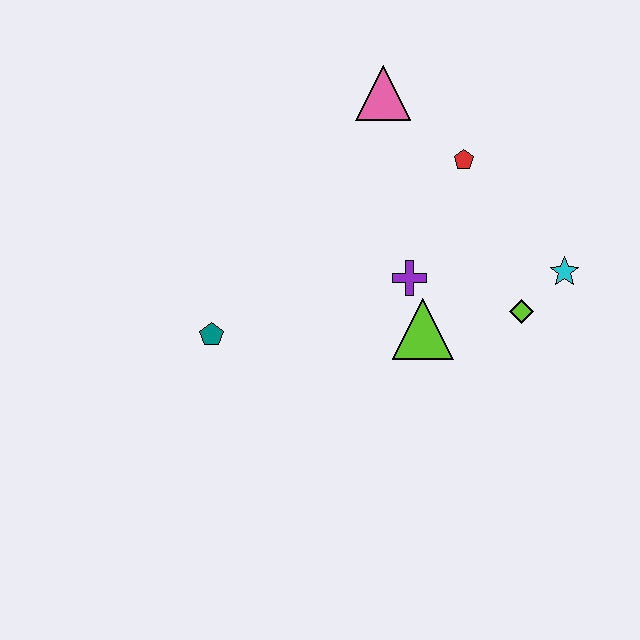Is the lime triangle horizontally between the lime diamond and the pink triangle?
Yes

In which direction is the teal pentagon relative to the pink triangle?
The teal pentagon is below the pink triangle.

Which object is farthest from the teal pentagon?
The cyan star is farthest from the teal pentagon.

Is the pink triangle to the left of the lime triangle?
Yes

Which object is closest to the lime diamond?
The cyan star is closest to the lime diamond.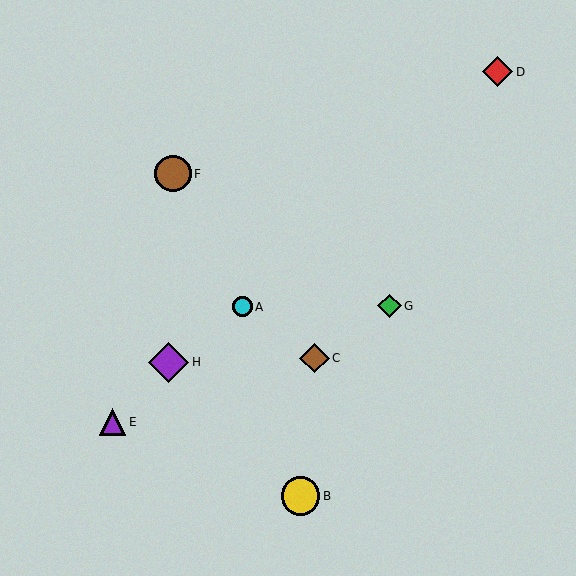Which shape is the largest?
The purple diamond (labeled H) is the largest.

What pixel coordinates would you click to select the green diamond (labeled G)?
Click at (390, 306) to select the green diamond G.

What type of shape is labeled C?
Shape C is a brown diamond.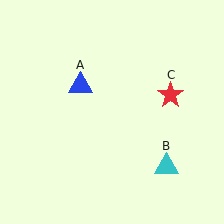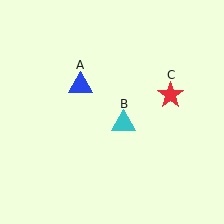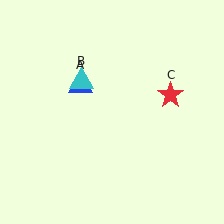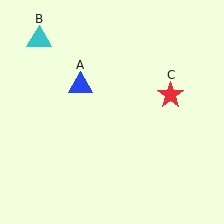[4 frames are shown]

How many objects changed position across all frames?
1 object changed position: cyan triangle (object B).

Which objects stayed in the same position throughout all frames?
Blue triangle (object A) and red star (object C) remained stationary.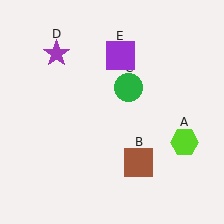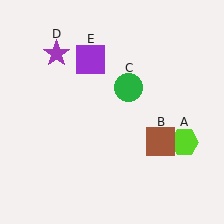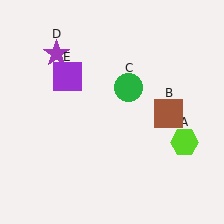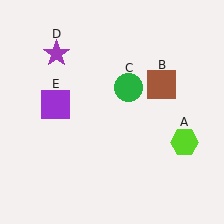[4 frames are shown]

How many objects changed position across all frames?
2 objects changed position: brown square (object B), purple square (object E).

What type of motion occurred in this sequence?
The brown square (object B), purple square (object E) rotated counterclockwise around the center of the scene.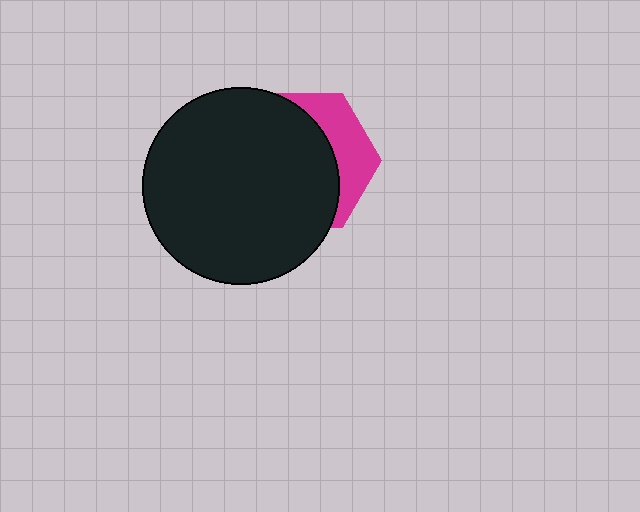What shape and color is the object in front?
The object in front is a black circle.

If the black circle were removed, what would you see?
You would see the complete magenta hexagon.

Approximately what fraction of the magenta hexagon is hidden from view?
Roughly 70% of the magenta hexagon is hidden behind the black circle.